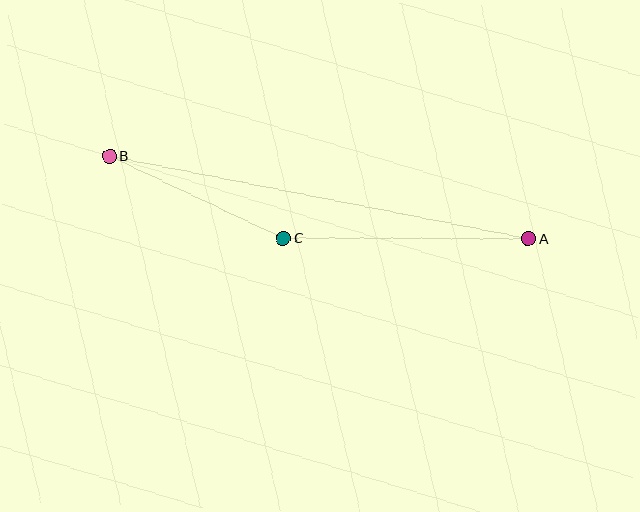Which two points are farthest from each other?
Points A and B are farthest from each other.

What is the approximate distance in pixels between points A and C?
The distance between A and C is approximately 246 pixels.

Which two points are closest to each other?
Points B and C are closest to each other.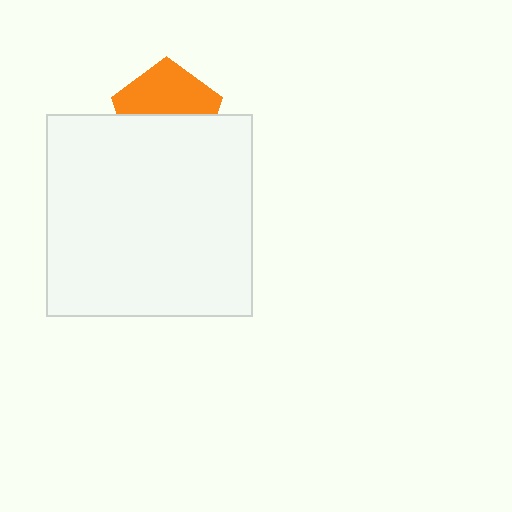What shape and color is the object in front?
The object in front is a white rectangle.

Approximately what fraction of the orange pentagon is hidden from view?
Roughly 52% of the orange pentagon is hidden behind the white rectangle.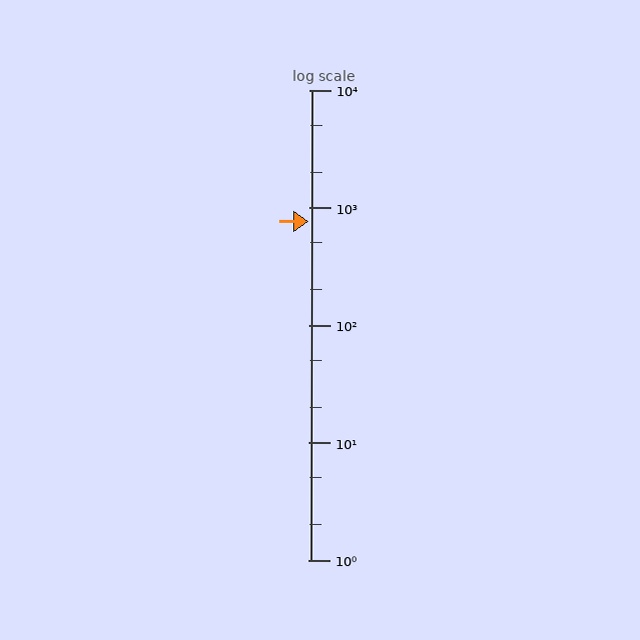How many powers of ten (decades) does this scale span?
The scale spans 4 decades, from 1 to 10000.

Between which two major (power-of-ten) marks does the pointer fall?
The pointer is between 100 and 1000.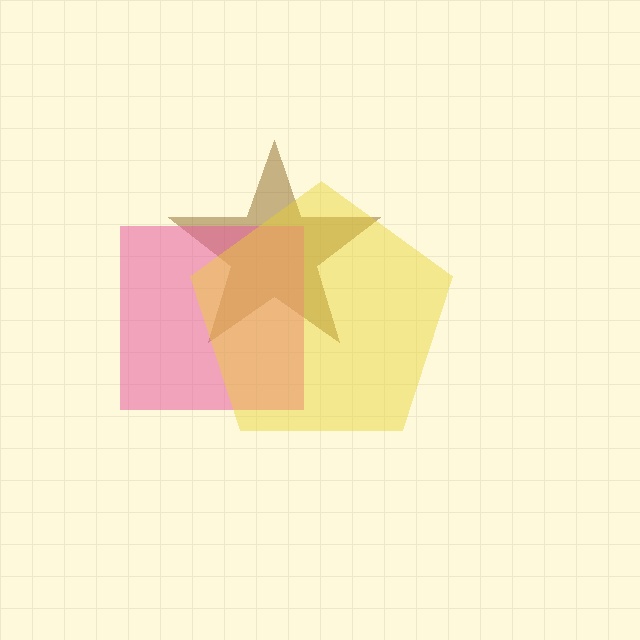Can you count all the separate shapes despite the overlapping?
Yes, there are 3 separate shapes.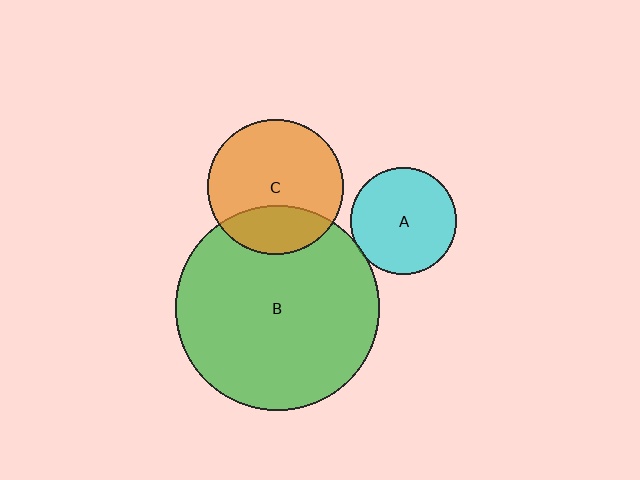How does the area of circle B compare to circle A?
Approximately 3.7 times.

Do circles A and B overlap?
Yes.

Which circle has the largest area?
Circle B (green).